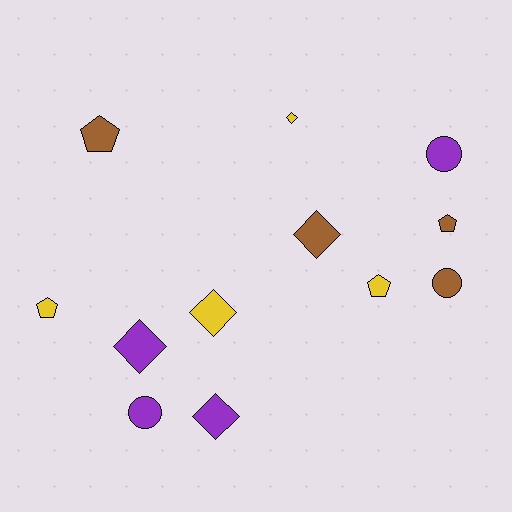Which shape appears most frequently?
Diamond, with 5 objects.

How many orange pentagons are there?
There are no orange pentagons.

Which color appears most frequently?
Purple, with 4 objects.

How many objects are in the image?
There are 12 objects.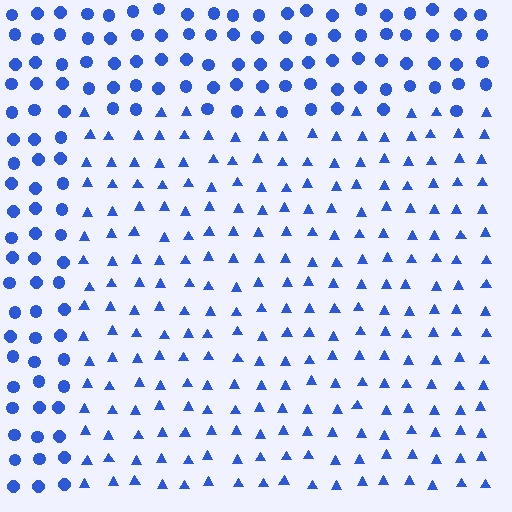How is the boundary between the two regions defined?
The boundary is defined by a change in element shape: triangles inside vs. circles outside. All elements share the same color and spacing.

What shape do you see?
I see a rectangle.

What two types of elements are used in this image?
The image uses triangles inside the rectangle region and circles outside it.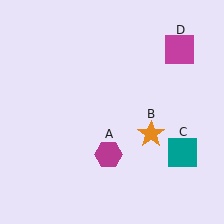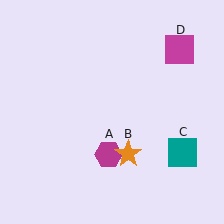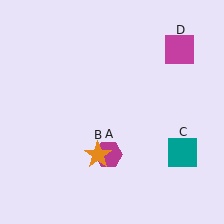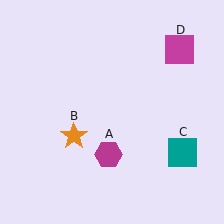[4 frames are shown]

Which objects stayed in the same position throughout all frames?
Magenta hexagon (object A) and teal square (object C) and magenta square (object D) remained stationary.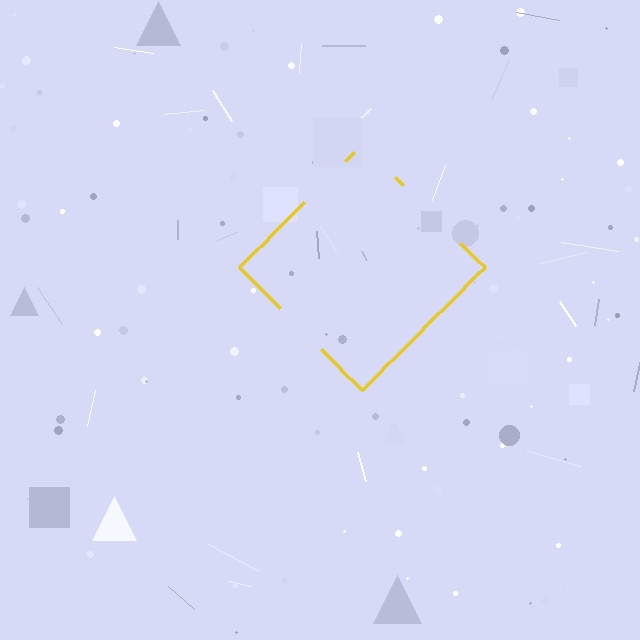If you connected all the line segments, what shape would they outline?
They would outline a diamond.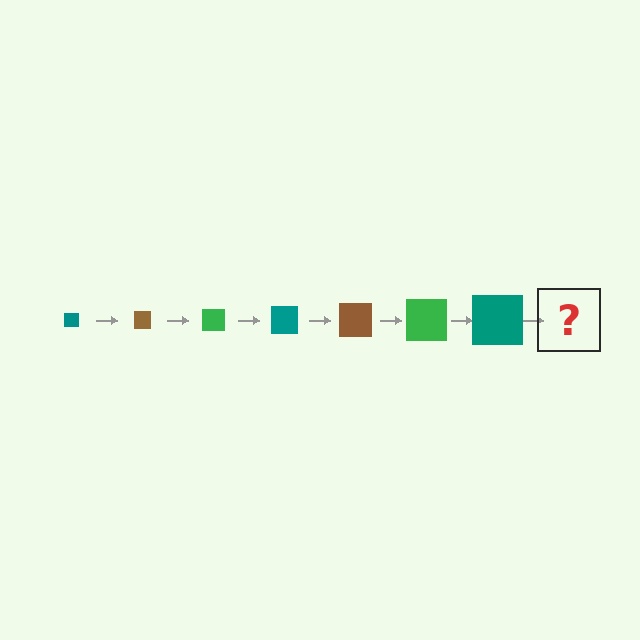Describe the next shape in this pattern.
It should be a brown square, larger than the previous one.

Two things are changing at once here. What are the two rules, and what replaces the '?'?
The two rules are that the square grows larger each step and the color cycles through teal, brown, and green. The '?' should be a brown square, larger than the previous one.